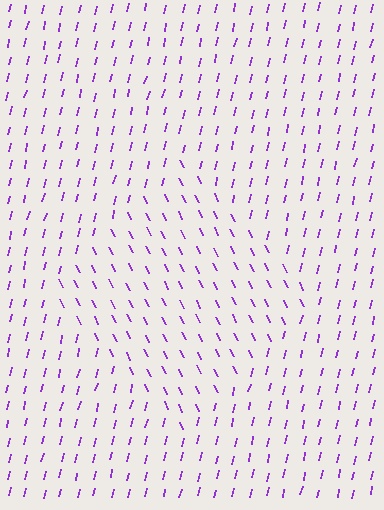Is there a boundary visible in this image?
Yes, there is a texture boundary formed by a change in line orientation.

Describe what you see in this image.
The image is filled with small purple line segments. A diamond region in the image has lines oriented differently from the surrounding lines, creating a visible texture boundary.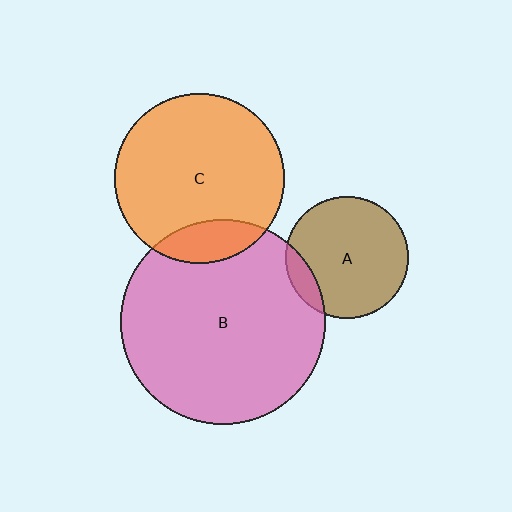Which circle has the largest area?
Circle B (pink).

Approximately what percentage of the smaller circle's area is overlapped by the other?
Approximately 10%.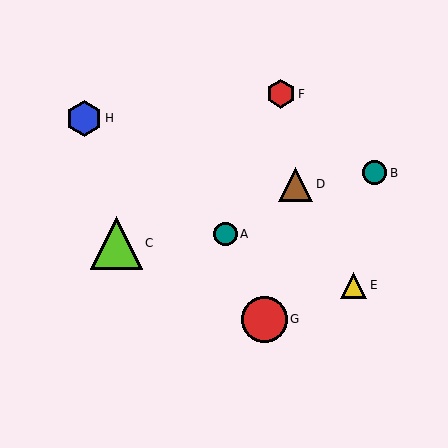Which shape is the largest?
The lime triangle (labeled C) is the largest.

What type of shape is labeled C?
Shape C is a lime triangle.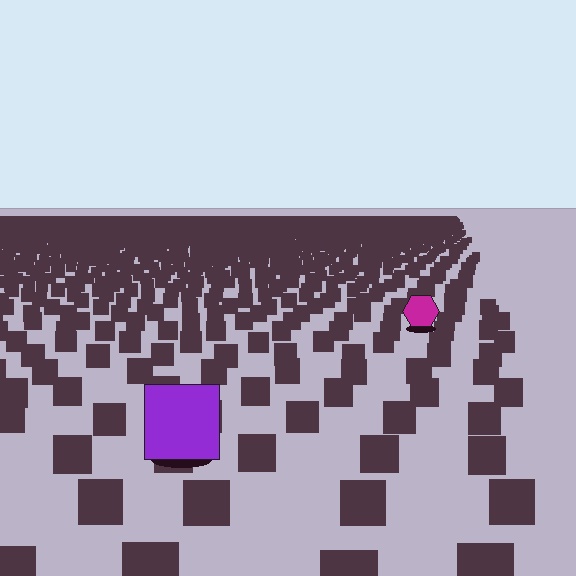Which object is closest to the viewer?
The purple square is closest. The texture marks near it are larger and more spread out.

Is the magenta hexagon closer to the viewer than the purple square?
No. The purple square is closer — you can tell from the texture gradient: the ground texture is coarser near it.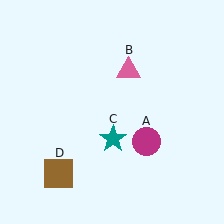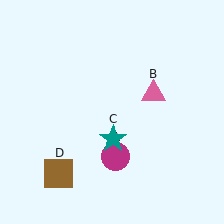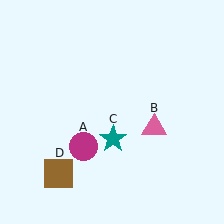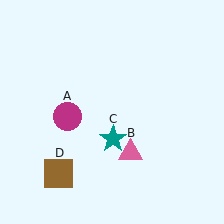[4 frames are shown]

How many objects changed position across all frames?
2 objects changed position: magenta circle (object A), pink triangle (object B).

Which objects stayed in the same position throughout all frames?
Teal star (object C) and brown square (object D) remained stationary.